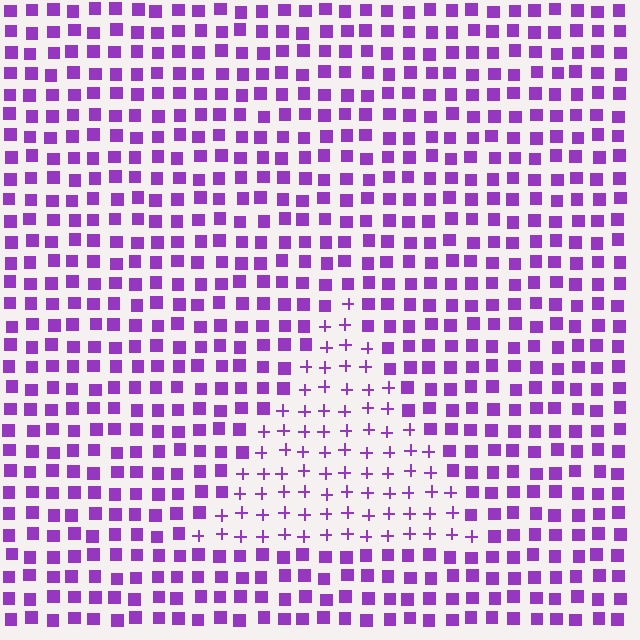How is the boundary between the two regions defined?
The boundary is defined by a change in element shape: plus signs inside vs. squares outside. All elements share the same color and spacing.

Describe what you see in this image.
The image is filled with small purple elements arranged in a uniform grid. A triangle-shaped region contains plus signs, while the surrounding area contains squares. The boundary is defined purely by the change in element shape.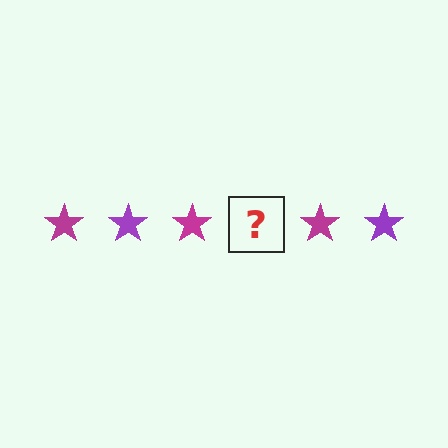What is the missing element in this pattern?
The missing element is a purple star.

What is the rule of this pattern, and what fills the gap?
The rule is that the pattern cycles through magenta, purple stars. The gap should be filled with a purple star.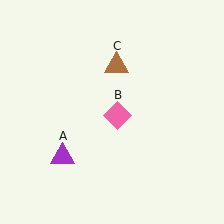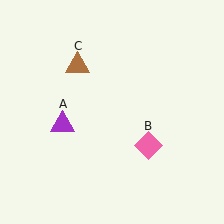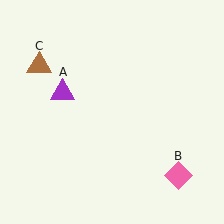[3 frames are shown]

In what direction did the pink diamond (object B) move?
The pink diamond (object B) moved down and to the right.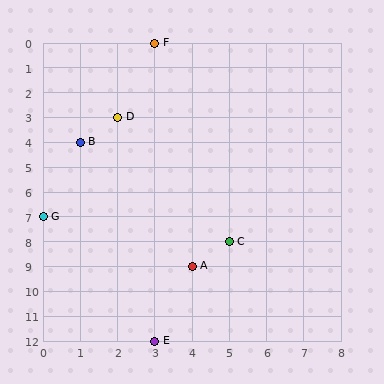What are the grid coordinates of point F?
Point F is at grid coordinates (3, 0).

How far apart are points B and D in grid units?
Points B and D are 1 column and 1 row apart (about 1.4 grid units diagonally).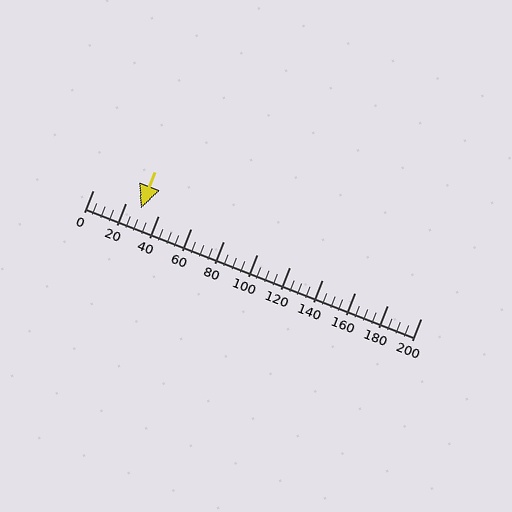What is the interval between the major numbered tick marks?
The major tick marks are spaced 20 units apart.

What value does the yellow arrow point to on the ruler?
The yellow arrow points to approximately 30.